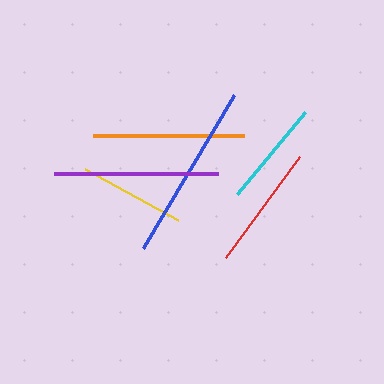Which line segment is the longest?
The blue line is the longest at approximately 177 pixels.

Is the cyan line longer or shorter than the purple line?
The purple line is longer than the cyan line.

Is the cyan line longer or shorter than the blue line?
The blue line is longer than the cyan line.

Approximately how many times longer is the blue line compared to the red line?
The blue line is approximately 1.4 times the length of the red line.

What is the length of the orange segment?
The orange segment is approximately 151 pixels long.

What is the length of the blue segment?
The blue segment is approximately 177 pixels long.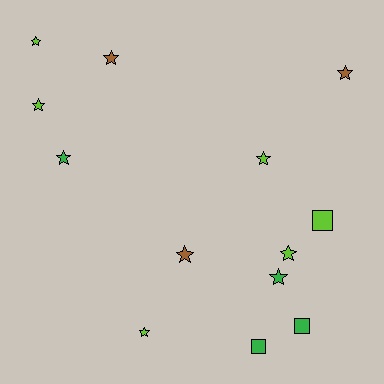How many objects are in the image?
There are 13 objects.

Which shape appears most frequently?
Star, with 10 objects.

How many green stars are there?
There are 2 green stars.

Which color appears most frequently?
Lime, with 6 objects.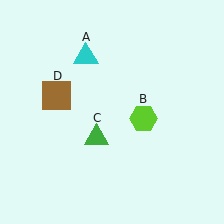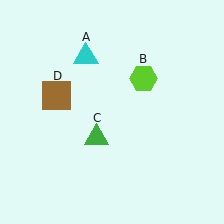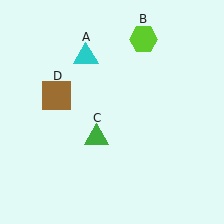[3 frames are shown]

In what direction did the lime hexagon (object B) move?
The lime hexagon (object B) moved up.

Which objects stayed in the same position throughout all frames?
Cyan triangle (object A) and green triangle (object C) and brown square (object D) remained stationary.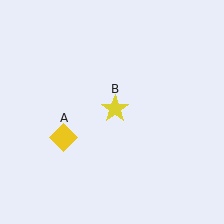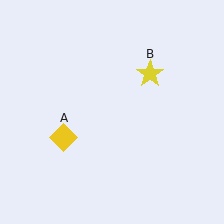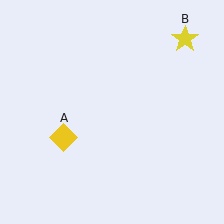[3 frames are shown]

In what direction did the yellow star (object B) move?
The yellow star (object B) moved up and to the right.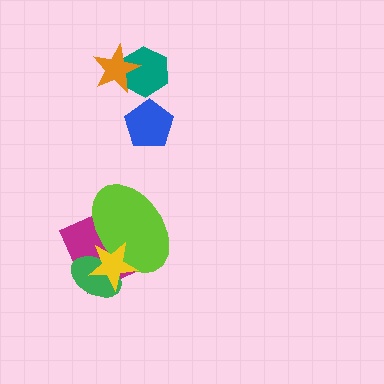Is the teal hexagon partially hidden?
Yes, it is partially covered by another shape.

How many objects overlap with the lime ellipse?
3 objects overlap with the lime ellipse.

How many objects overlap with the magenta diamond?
3 objects overlap with the magenta diamond.